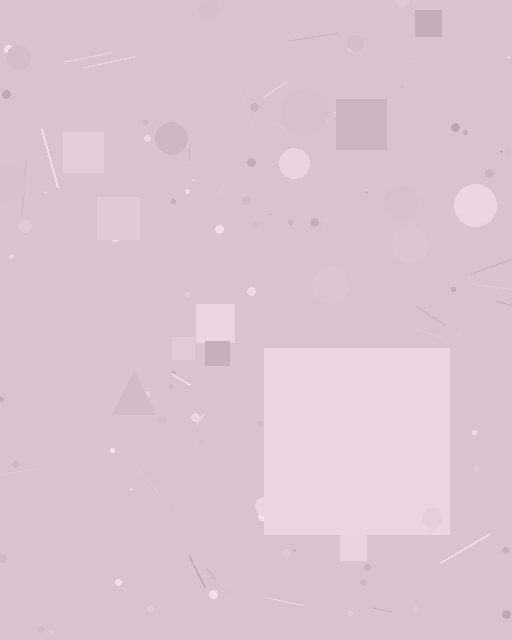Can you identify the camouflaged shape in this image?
The camouflaged shape is a square.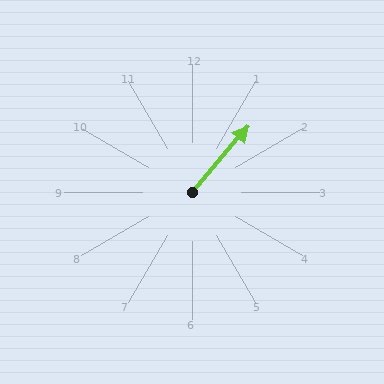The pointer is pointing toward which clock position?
Roughly 1 o'clock.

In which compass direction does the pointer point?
Northeast.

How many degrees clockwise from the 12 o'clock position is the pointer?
Approximately 40 degrees.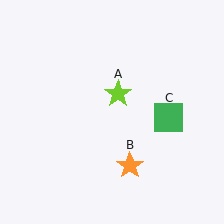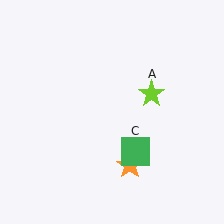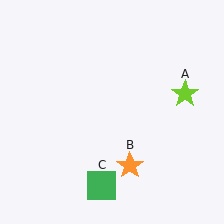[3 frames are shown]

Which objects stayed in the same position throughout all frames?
Orange star (object B) remained stationary.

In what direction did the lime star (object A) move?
The lime star (object A) moved right.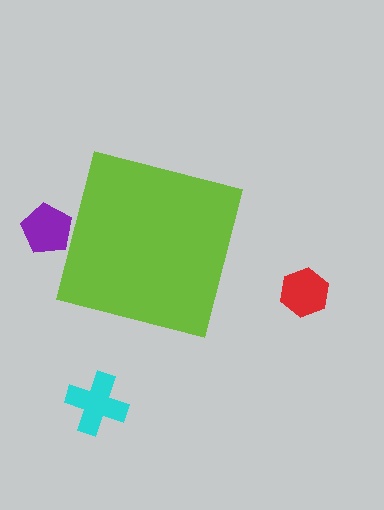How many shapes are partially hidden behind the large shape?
1 shape is partially hidden.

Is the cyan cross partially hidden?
No, the cyan cross is fully visible.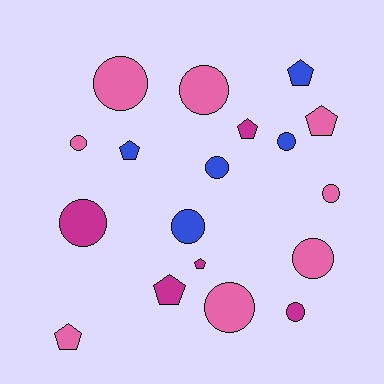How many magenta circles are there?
There are 2 magenta circles.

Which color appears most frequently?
Pink, with 8 objects.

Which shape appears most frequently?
Circle, with 11 objects.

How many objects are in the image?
There are 18 objects.